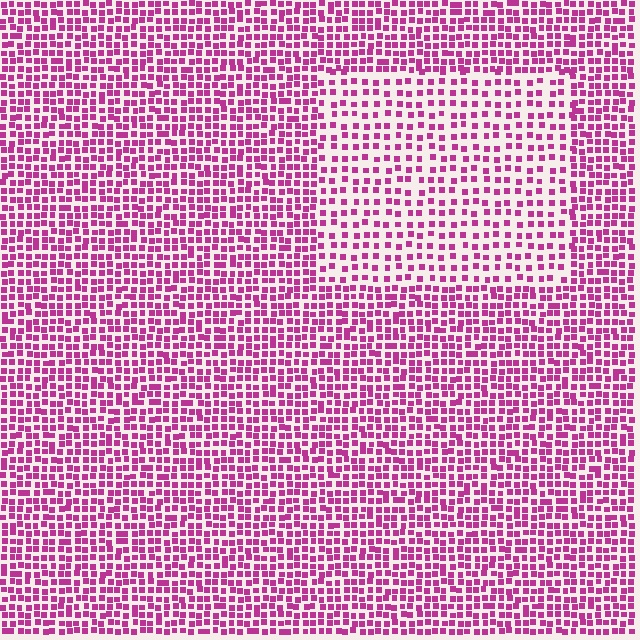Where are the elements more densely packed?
The elements are more densely packed outside the rectangle boundary.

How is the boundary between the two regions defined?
The boundary is defined by a change in element density (approximately 1.8x ratio). All elements are the same color, size, and shape.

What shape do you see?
I see a rectangle.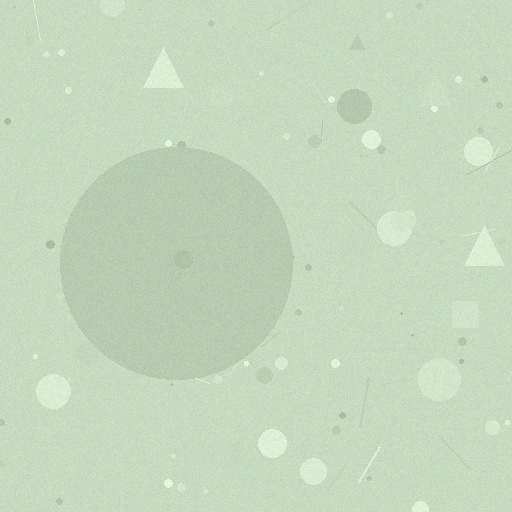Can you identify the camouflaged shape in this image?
The camouflaged shape is a circle.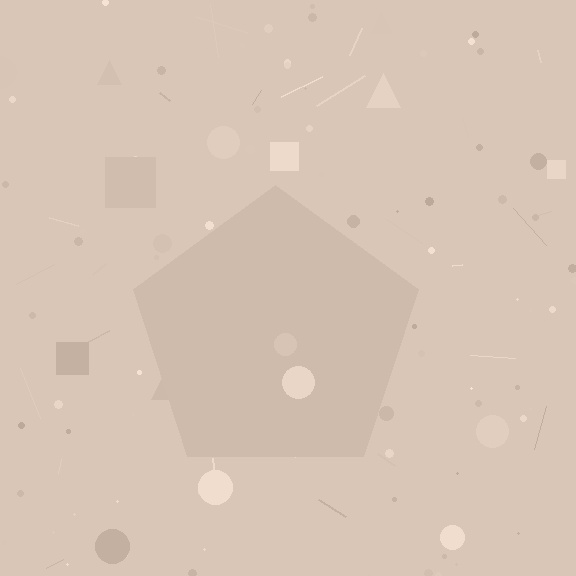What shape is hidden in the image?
A pentagon is hidden in the image.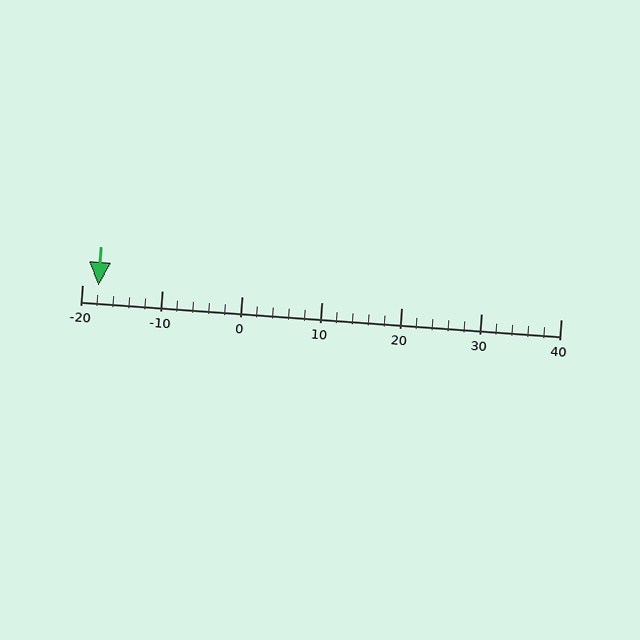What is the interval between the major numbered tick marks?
The major tick marks are spaced 10 units apart.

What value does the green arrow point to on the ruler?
The green arrow points to approximately -18.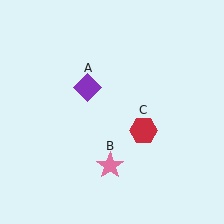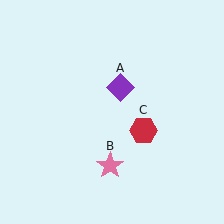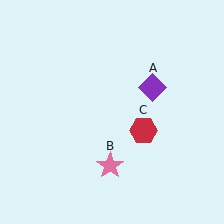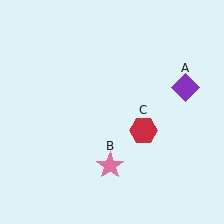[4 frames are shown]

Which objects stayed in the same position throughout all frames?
Pink star (object B) and red hexagon (object C) remained stationary.